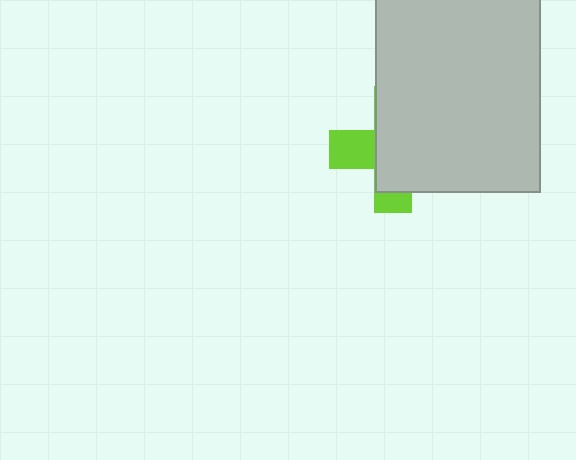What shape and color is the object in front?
The object in front is a light gray rectangle.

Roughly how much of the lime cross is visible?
A small part of it is visible (roughly 32%).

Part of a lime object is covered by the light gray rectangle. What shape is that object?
It is a cross.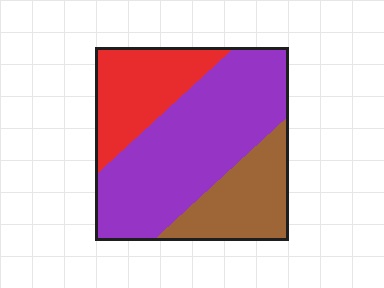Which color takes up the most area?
Purple, at roughly 55%.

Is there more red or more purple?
Purple.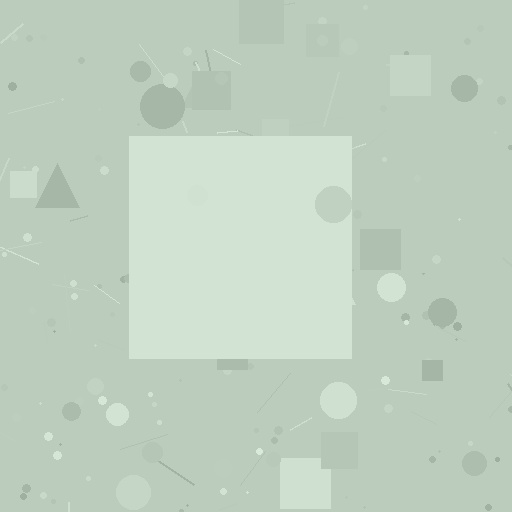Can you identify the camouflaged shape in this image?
The camouflaged shape is a square.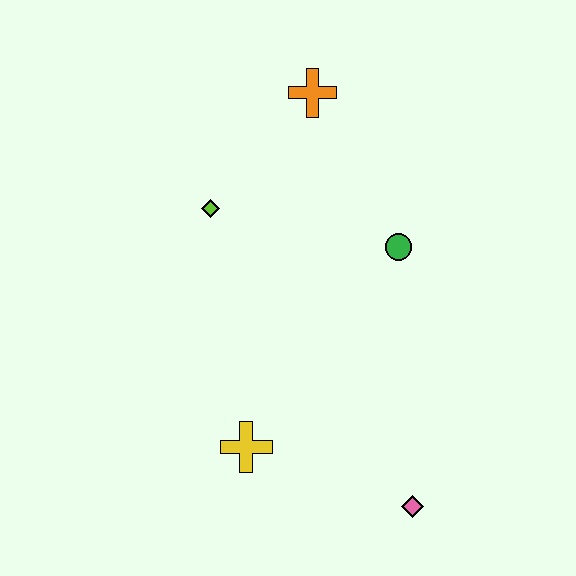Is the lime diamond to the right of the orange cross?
No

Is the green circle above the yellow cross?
Yes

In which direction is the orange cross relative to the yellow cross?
The orange cross is above the yellow cross.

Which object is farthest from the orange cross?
The pink diamond is farthest from the orange cross.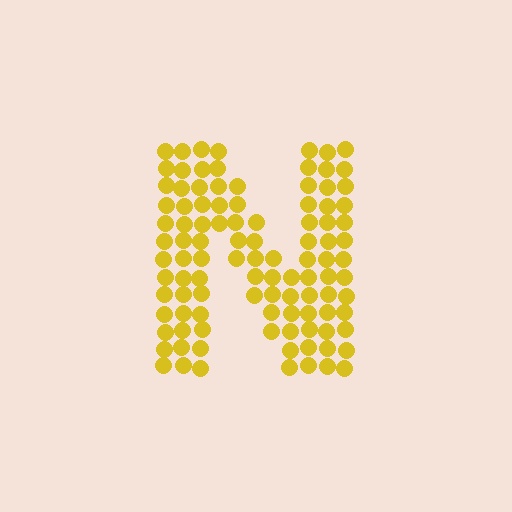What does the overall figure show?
The overall figure shows the letter N.